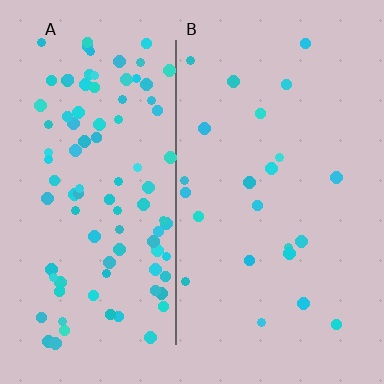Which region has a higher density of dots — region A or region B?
A (the left).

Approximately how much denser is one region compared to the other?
Approximately 4.3× — region A over region B.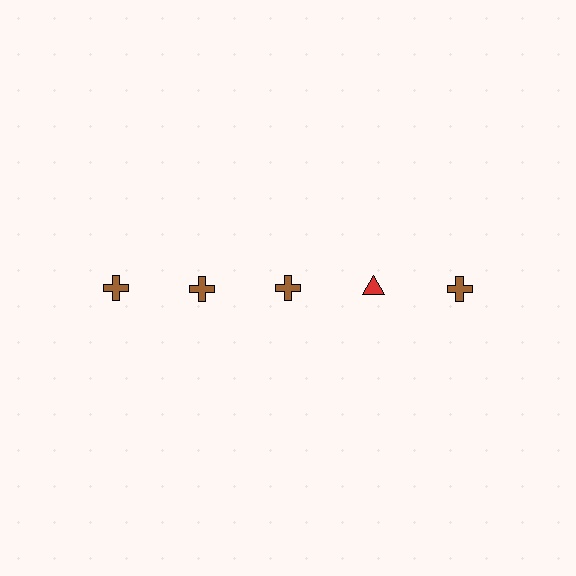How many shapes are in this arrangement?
There are 5 shapes arranged in a grid pattern.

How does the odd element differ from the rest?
It differs in both color (red instead of brown) and shape (triangle instead of cross).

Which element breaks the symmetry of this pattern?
The red triangle in the top row, second from right column breaks the symmetry. All other shapes are brown crosses.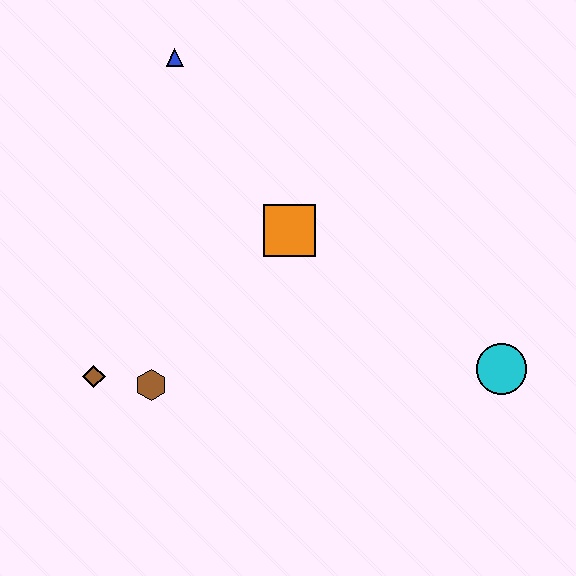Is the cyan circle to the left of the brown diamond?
No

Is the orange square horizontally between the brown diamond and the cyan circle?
Yes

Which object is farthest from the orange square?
The cyan circle is farthest from the orange square.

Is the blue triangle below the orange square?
No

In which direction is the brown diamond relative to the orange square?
The brown diamond is to the left of the orange square.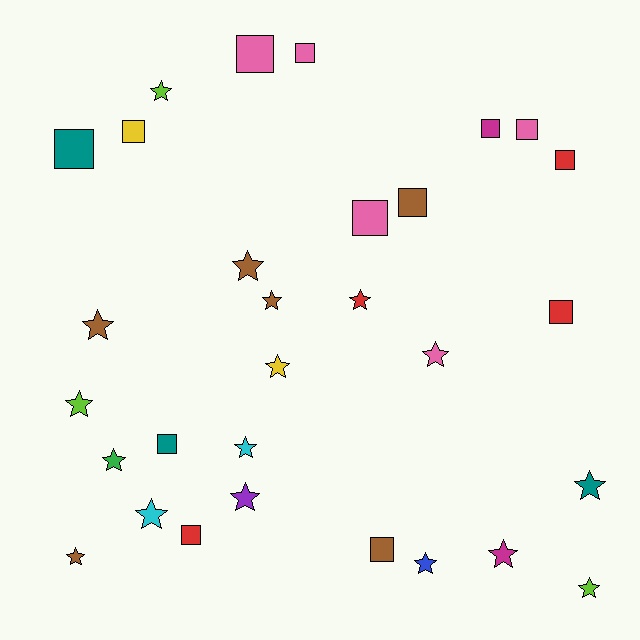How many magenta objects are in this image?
There are 2 magenta objects.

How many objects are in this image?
There are 30 objects.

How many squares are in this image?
There are 13 squares.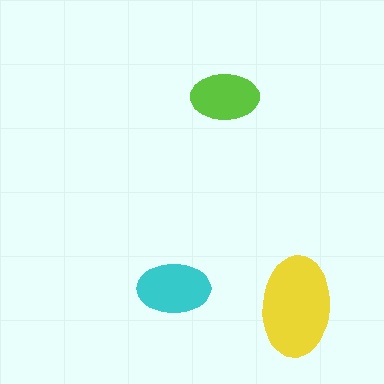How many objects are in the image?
There are 3 objects in the image.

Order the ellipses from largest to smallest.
the yellow one, the cyan one, the lime one.